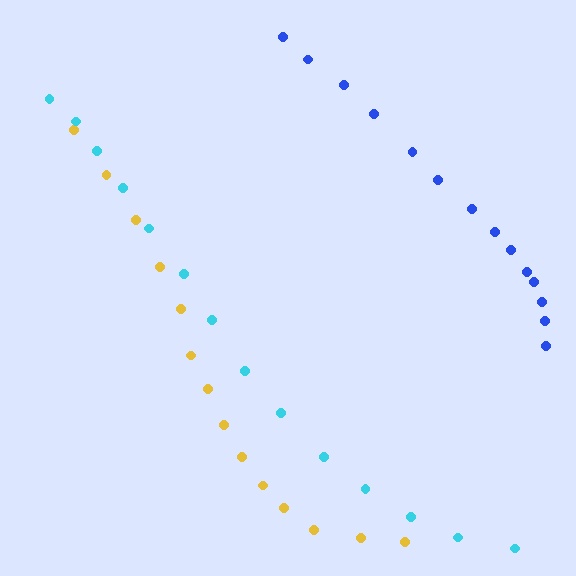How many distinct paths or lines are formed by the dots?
There are 3 distinct paths.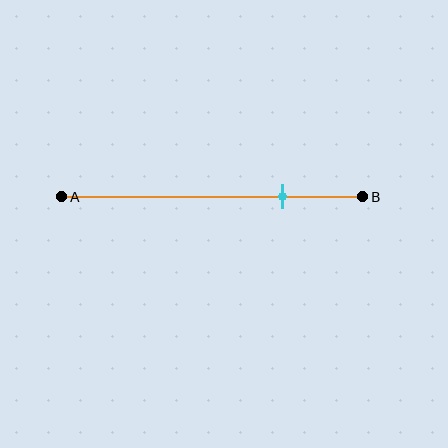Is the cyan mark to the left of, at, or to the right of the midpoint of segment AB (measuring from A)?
The cyan mark is to the right of the midpoint of segment AB.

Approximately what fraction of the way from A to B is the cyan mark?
The cyan mark is approximately 75% of the way from A to B.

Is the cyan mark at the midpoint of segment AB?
No, the mark is at about 75% from A, not at the 50% midpoint.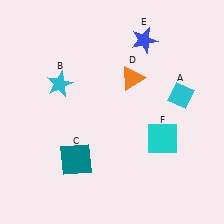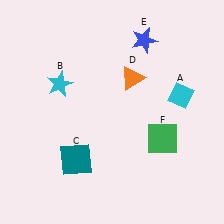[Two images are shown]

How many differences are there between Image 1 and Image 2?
There is 1 difference between the two images.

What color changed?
The square (F) changed from cyan in Image 1 to green in Image 2.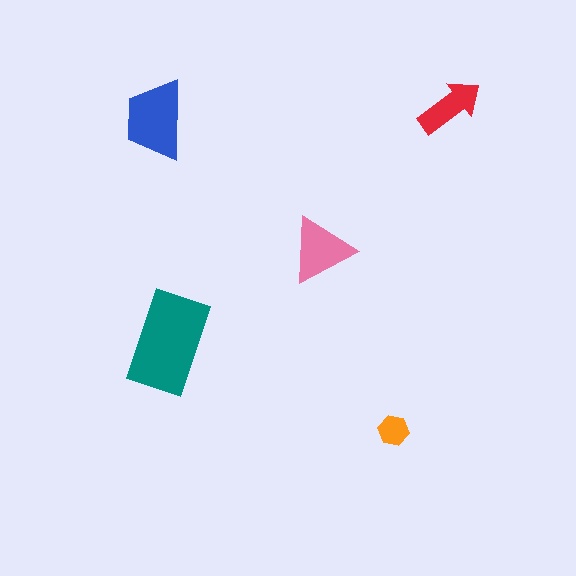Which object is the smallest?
The orange hexagon.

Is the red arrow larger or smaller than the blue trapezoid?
Smaller.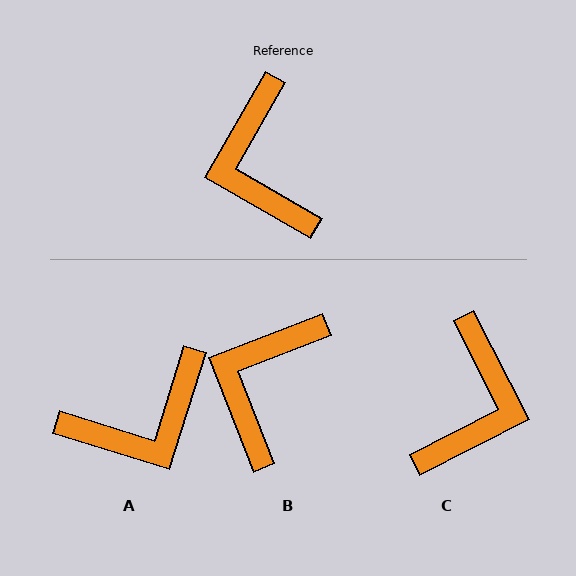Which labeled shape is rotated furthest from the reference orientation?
C, about 146 degrees away.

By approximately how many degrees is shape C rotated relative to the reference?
Approximately 146 degrees counter-clockwise.